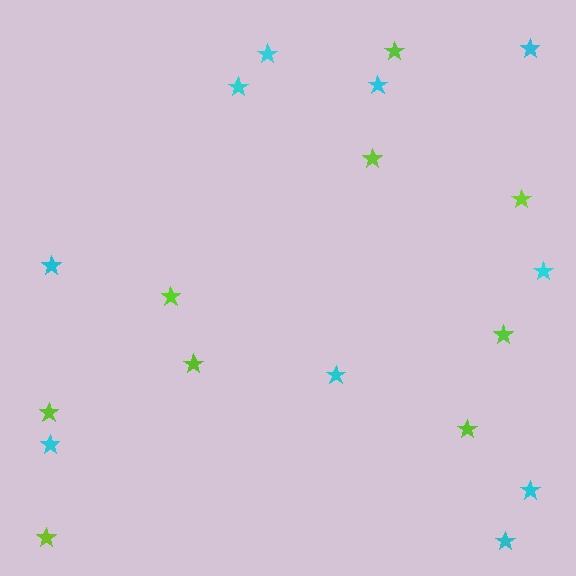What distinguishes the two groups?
There are 2 groups: one group of lime stars (9) and one group of cyan stars (10).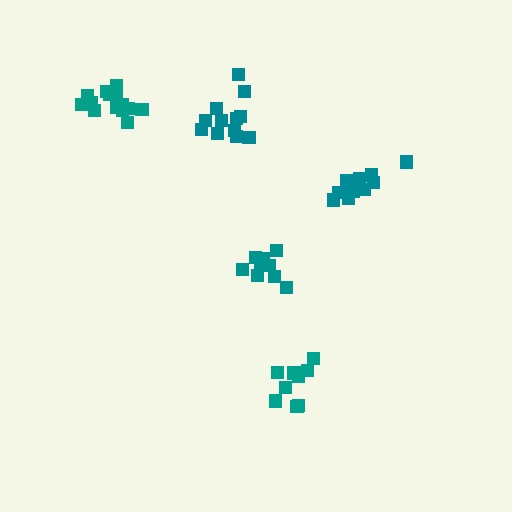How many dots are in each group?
Group 1: 9 dots, Group 2: 10 dots, Group 3: 14 dots, Group 4: 11 dots, Group 5: 12 dots (56 total).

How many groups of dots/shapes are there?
There are 5 groups.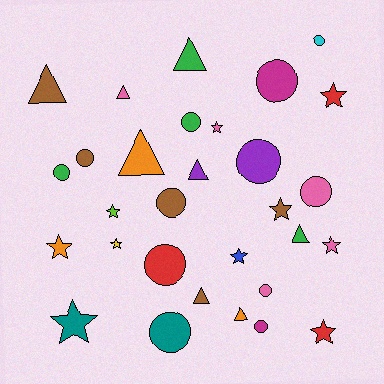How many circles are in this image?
There are 12 circles.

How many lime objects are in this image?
There is 1 lime object.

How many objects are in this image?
There are 30 objects.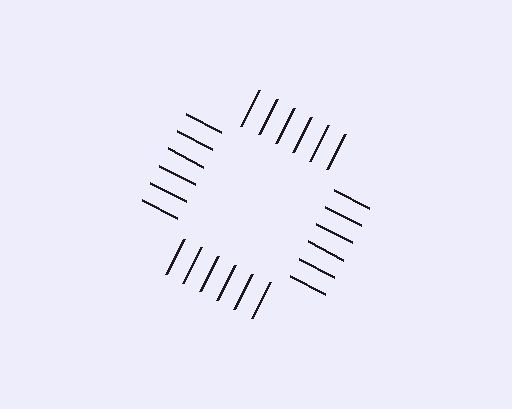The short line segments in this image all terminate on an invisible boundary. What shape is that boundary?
An illusory square — the line segments terminate on its edges but no continuous stroke is drawn.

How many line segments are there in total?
24 — 6 along each of the 4 edges.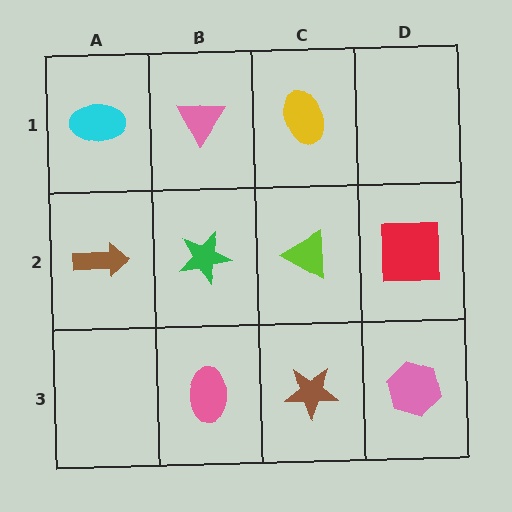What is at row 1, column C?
A yellow ellipse.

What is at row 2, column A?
A brown arrow.